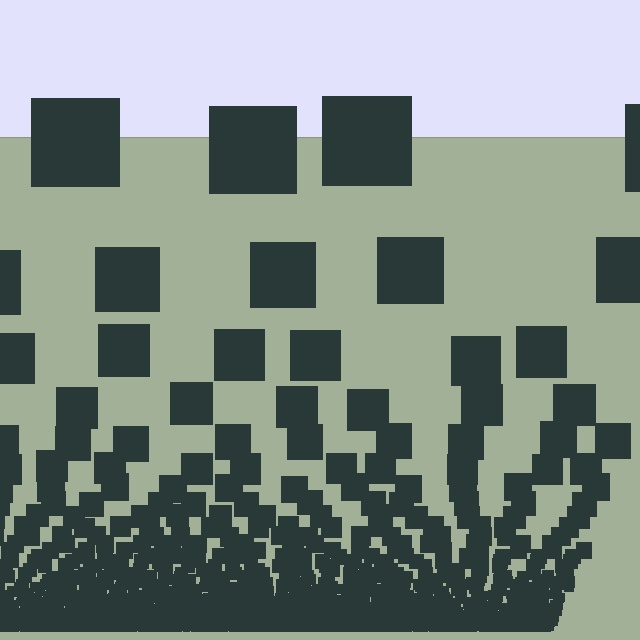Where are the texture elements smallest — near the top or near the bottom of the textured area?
Near the bottom.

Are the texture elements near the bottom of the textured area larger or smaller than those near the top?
Smaller. The gradient is inverted — elements near the bottom are smaller and denser.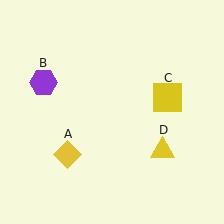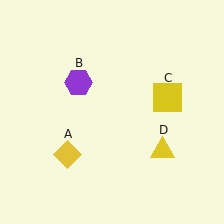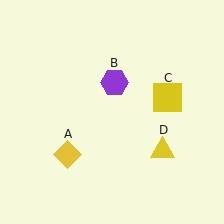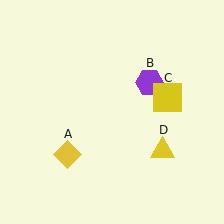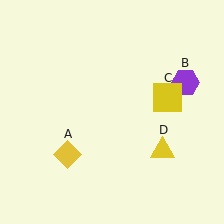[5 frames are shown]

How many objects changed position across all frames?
1 object changed position: purple hexagon (object B).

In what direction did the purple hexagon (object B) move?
The purple hexagon (object B) moved right.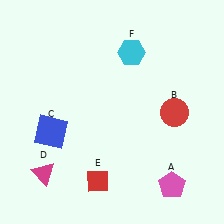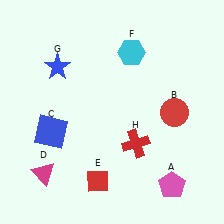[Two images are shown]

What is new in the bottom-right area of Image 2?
A red cross (H) was added in the bottom-right area of Image 2.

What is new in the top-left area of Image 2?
A blue star (G) was added in the top-left area of Image 2.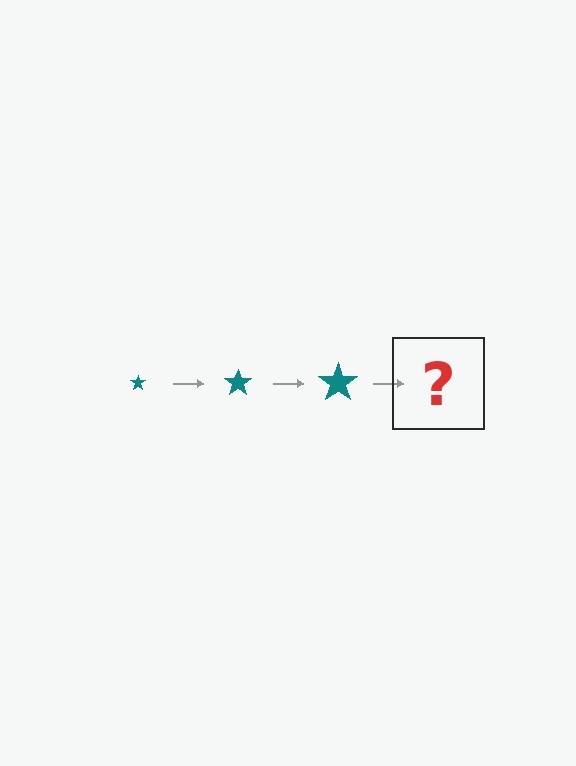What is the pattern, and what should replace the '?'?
The pattern is that the star gets progressively larger each step. The '?' should be a teal star, larger than the previous one.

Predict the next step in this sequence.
The next step is a teal star, larger than the previous one.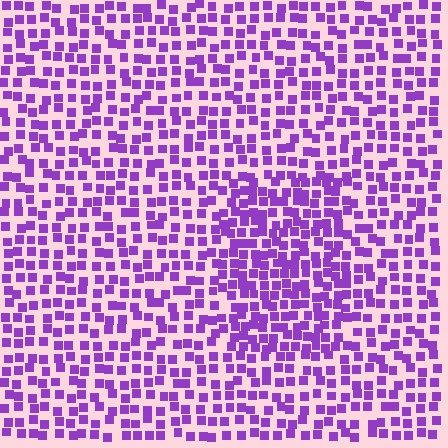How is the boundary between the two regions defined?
The boundary is defined by a change in element density (approximately 1.6x ratio). All elements are the same color, size, and shape.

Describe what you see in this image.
The image contains small purple elements arranged at two different densities. A rectangle-shaped region is visible where the elements are more densely packed than the surrounding area.